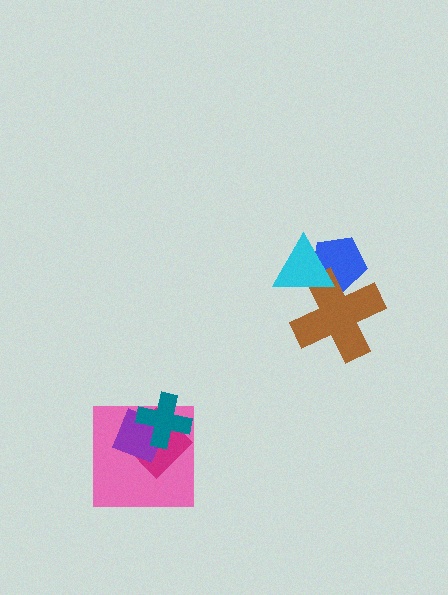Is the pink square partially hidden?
Yes, it is partially covered by another shape.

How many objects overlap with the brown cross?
2 objects overlap with the brown cross.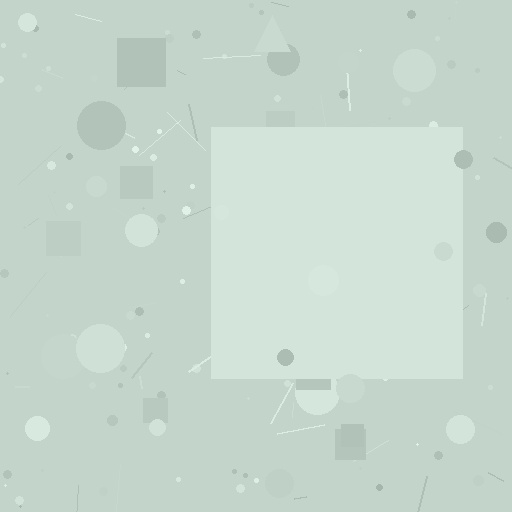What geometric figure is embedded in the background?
A square is embedded in the background.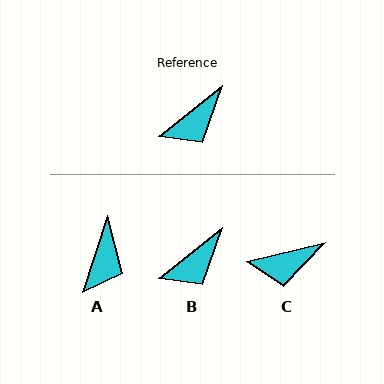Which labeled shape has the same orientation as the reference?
B.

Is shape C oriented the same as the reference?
No, it is off by about 25 degrees.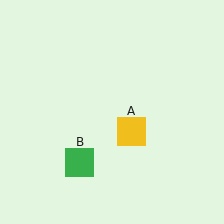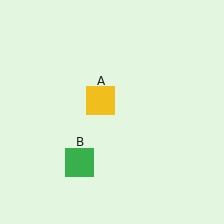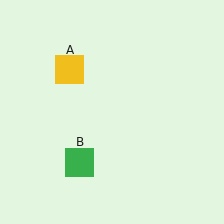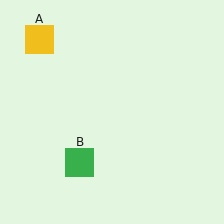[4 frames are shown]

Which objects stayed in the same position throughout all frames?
Green square (object B) remained stationary.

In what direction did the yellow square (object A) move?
The yellow square (object A) moved up and to the left.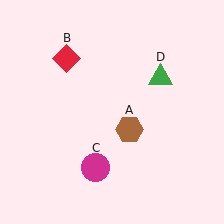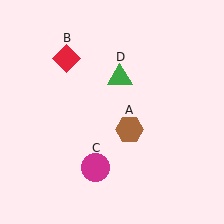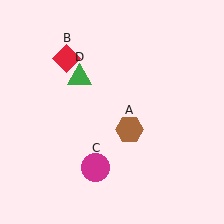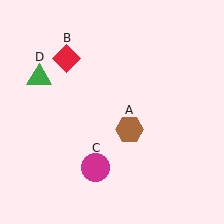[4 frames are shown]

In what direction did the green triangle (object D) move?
The green triangle (object D) moved left.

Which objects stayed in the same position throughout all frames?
Brown hexagon (object A) and red diamond (object B) and magenta circle (object C) remained stationary.